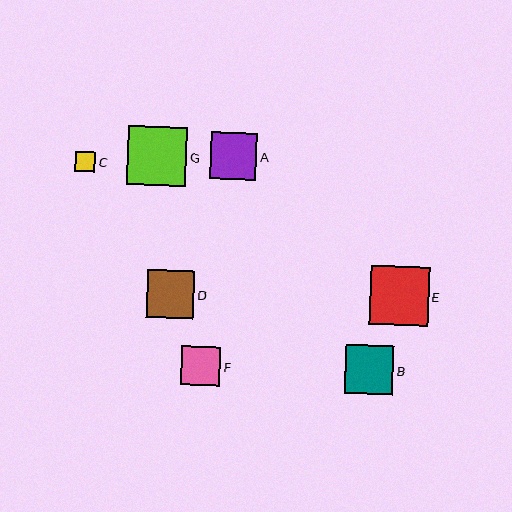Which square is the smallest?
Square C is the smallest with a size of approximately 21 pixels.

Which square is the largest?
Square G is the largest with a size of approximately 59 pixels.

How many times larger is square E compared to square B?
Square E is approximately 1.2 times the size of square B.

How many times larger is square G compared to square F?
Square G is approximately 1.5 times the size of square F.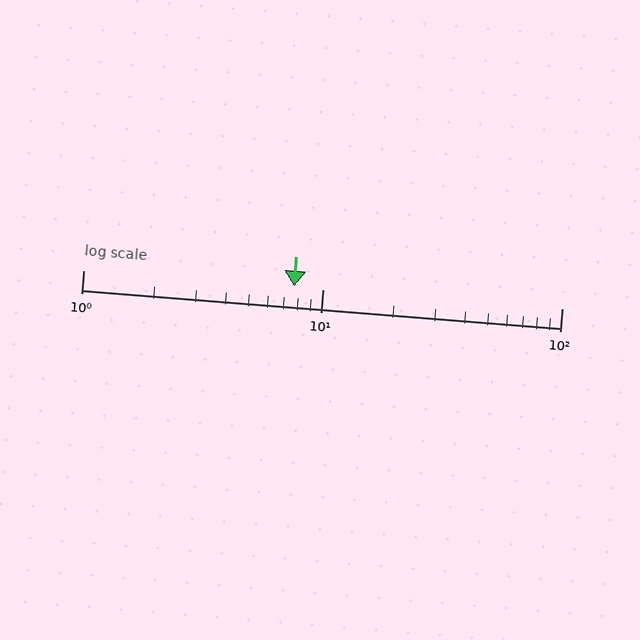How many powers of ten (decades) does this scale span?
The scale spans 2 decades, from 1 to 100.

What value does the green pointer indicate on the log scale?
The pointer indicates approximately 7.6.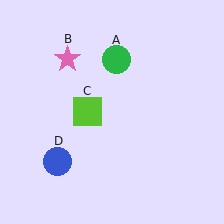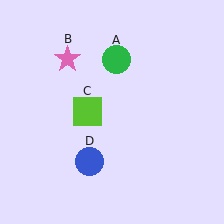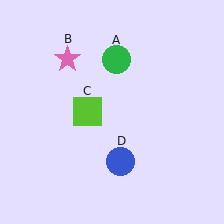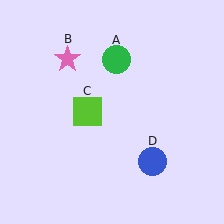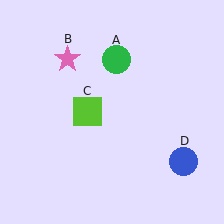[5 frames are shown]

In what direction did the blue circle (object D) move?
The blue circle (object D) moved right.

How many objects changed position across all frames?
1 object changed position: blue circle (object D).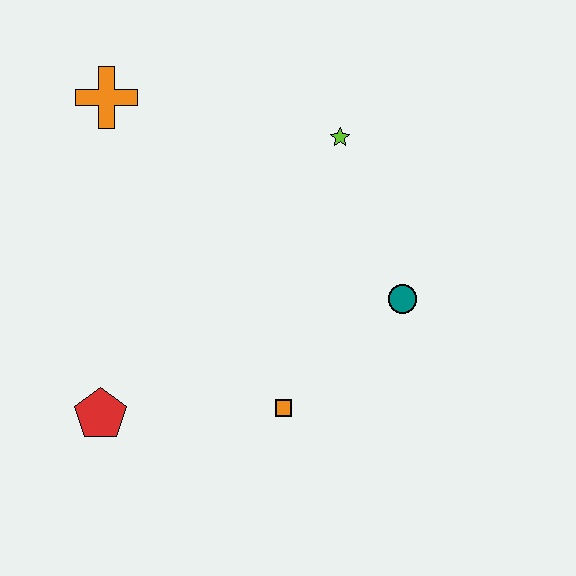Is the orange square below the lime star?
Yes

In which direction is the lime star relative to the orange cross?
The lime star is to the right of the orange cross.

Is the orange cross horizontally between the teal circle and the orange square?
No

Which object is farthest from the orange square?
The orange cross is farthest from the orange square.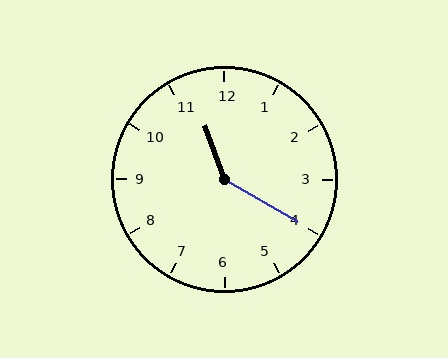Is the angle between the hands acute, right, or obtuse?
It is obtuse.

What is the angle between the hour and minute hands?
Approximately 140 degrees.